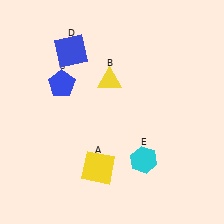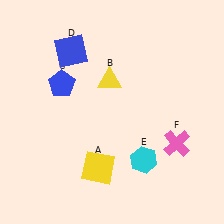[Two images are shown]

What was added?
A pink cross (F) was added in Image 2.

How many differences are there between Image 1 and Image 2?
There is 1 difference between the two images.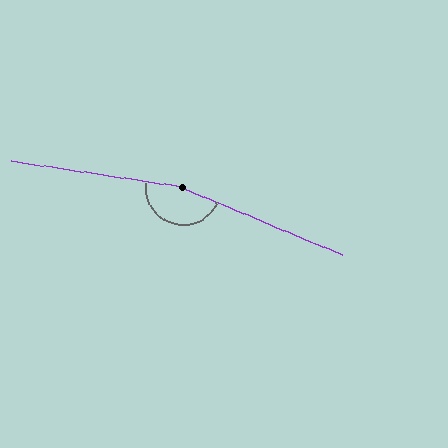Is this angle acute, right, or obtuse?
It is obtuse.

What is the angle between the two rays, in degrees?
Approximately 166 degrees.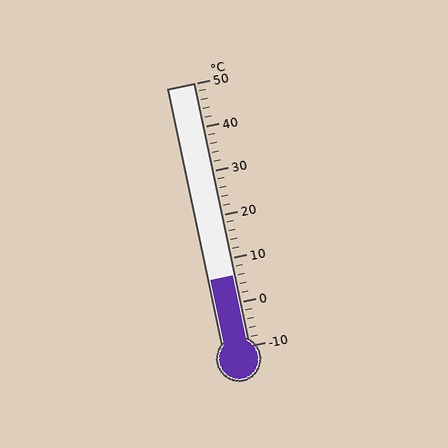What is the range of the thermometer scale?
The thermometer scale ranges from -10°C to 50°C.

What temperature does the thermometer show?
The thermometer shows approximately 6°C.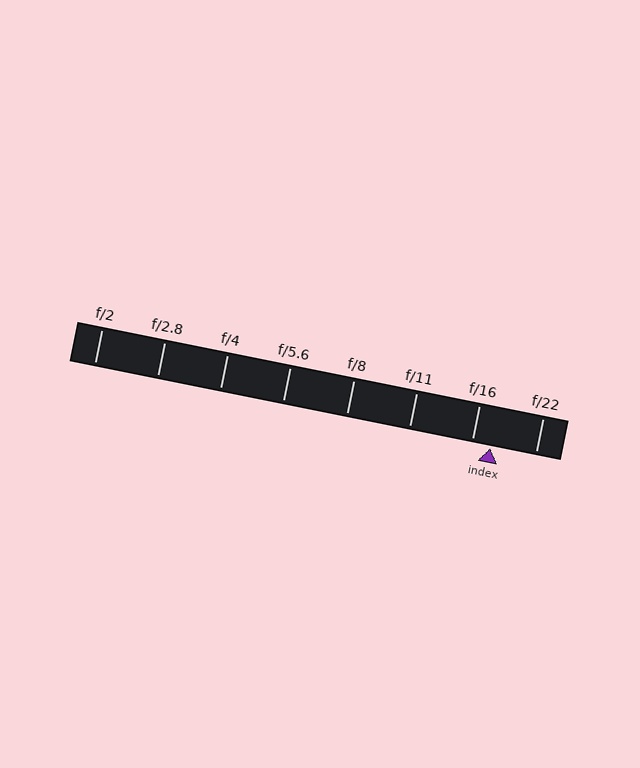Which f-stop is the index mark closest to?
The index mark is closest to f/16.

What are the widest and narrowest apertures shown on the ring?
The widest aperture shown is f/2 and the narrowest is f/22.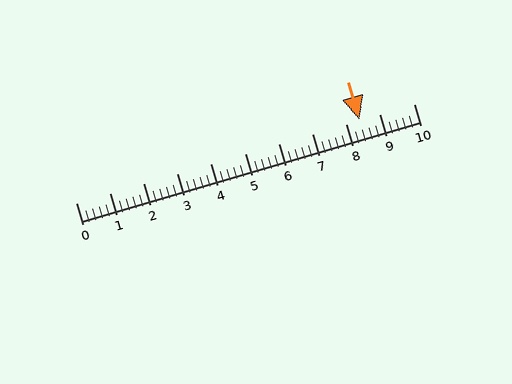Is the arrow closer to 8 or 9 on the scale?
The arrow is closer to 8.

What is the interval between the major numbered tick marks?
The major tick marks are spaced 1 units apart.